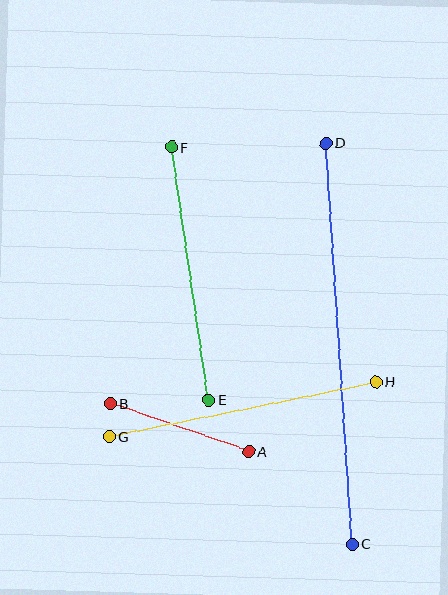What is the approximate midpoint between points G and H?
The midpoint is at approximately (243, 409) pixels.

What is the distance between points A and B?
The distance is approximately 147 pixels.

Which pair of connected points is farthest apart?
Points C and D are farthest apart.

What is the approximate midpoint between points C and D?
The midpoint is at approximately (339, 344) pixels.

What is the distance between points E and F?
The distance is approximately 255 pixels.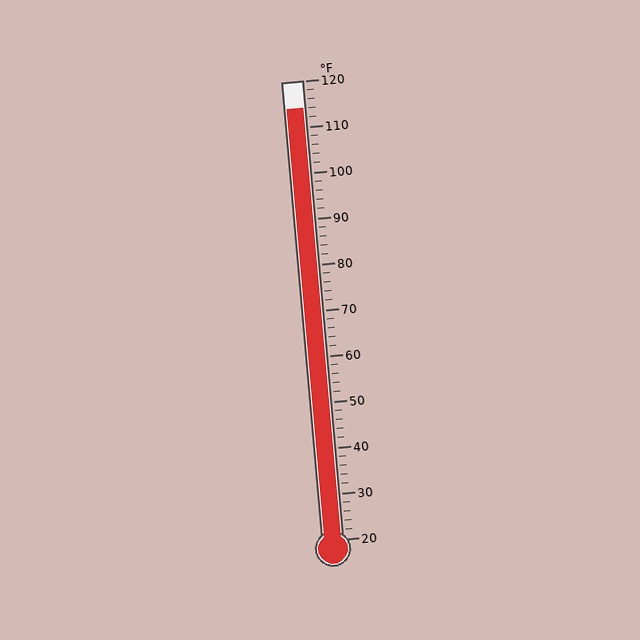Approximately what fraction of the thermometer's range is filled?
The thermometer is filled to approximately 95% of its range.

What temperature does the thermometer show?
The thermometer shows approximately 114°F.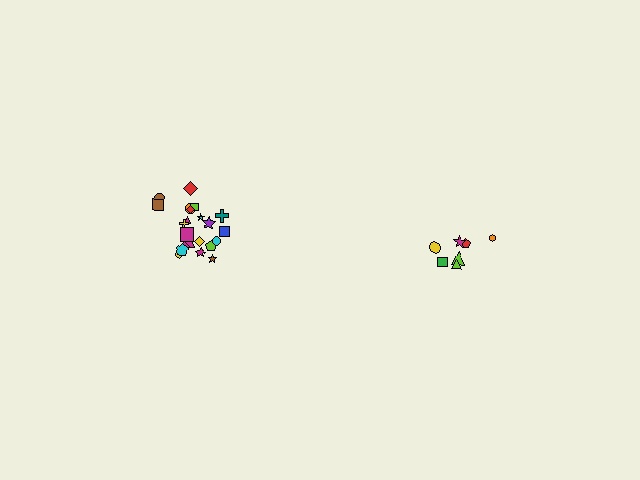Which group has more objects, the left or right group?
The left group.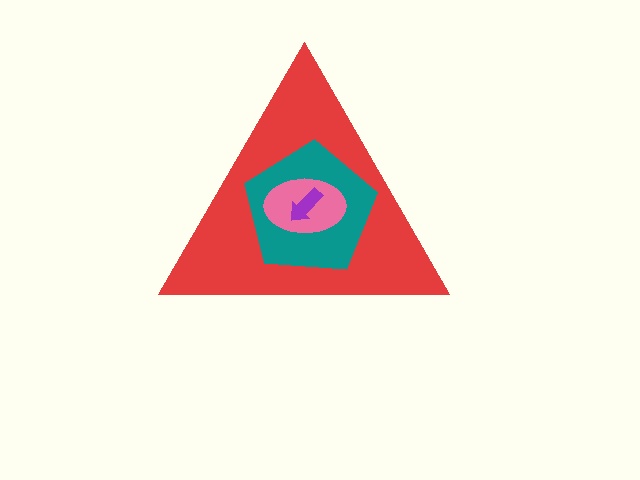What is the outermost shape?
The red triangle.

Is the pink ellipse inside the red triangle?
Yes.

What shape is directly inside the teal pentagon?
The pink ellipse.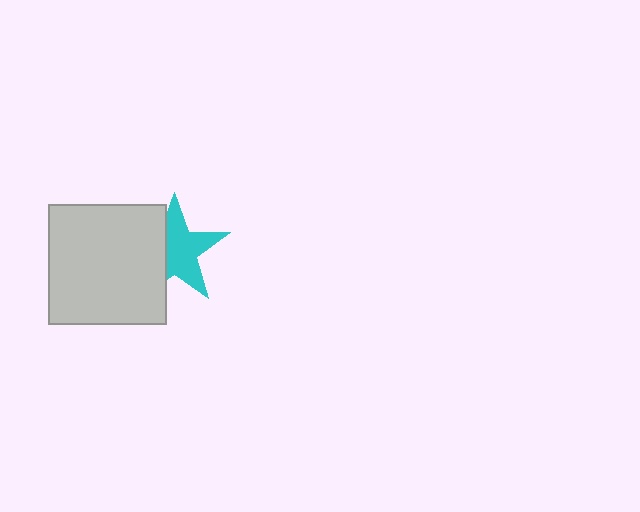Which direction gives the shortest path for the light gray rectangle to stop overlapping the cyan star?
Moving left gives the shortest separation.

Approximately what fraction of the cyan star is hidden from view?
Roughly 37% of the cyan star is hidden behind the light gray rectangle.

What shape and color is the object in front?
The object in front is a light gray rectangle.